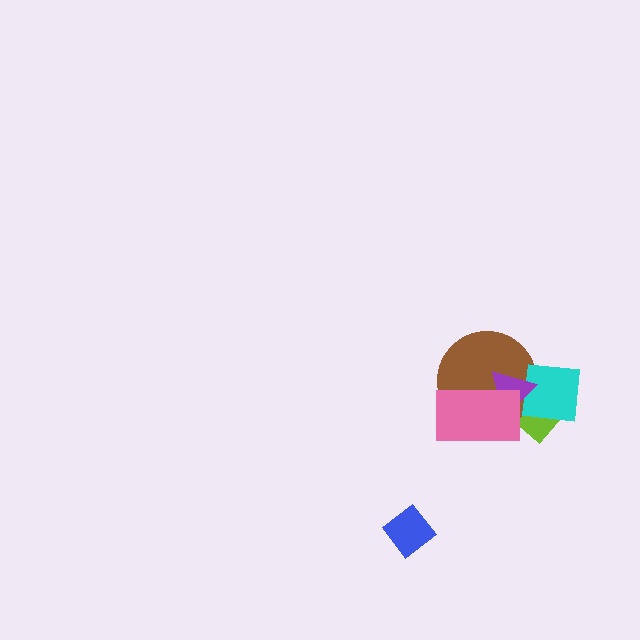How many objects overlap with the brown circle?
4 objects overlap with the brown circle.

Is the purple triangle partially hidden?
Yes, it is partially covered by another shape.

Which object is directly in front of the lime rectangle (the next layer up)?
The brown circle is directly in front of the lime rectangle.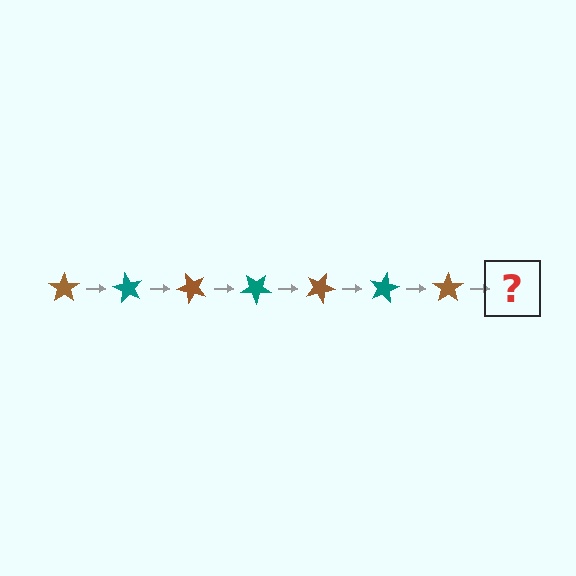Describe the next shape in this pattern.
It should be a teal star, rotated 420 degrees from the start.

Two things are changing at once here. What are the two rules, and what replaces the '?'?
The two rules are that it rotates 60 degrees each step and the color cycles through brown and teal. The '?' should be a teal star, rotated 420 degrees from the start.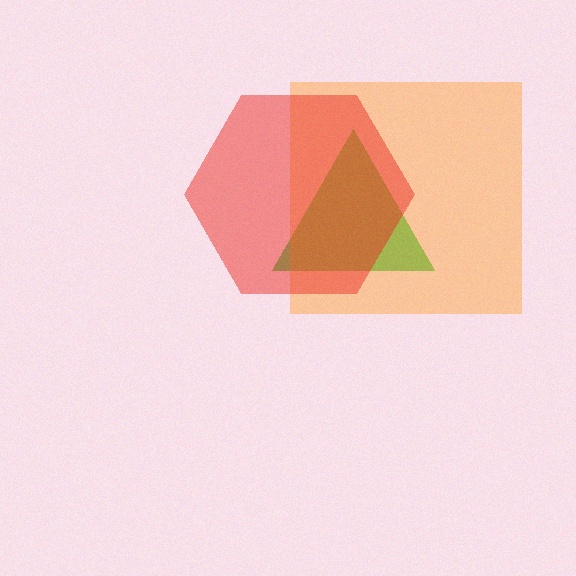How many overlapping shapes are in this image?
There are 3 overlapping shapes in the image.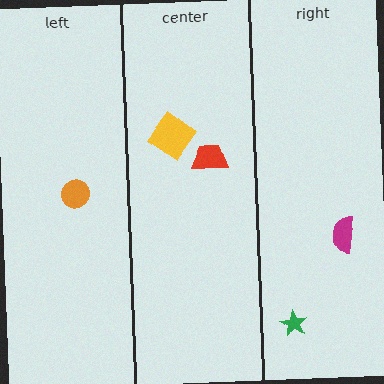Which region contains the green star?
The right region.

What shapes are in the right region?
The green star, the magenta semicircle.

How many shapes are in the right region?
2.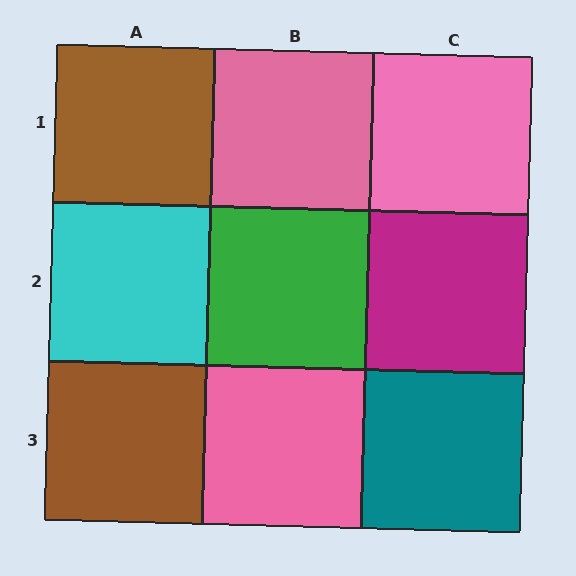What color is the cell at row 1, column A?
Brown.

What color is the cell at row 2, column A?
Cyan.